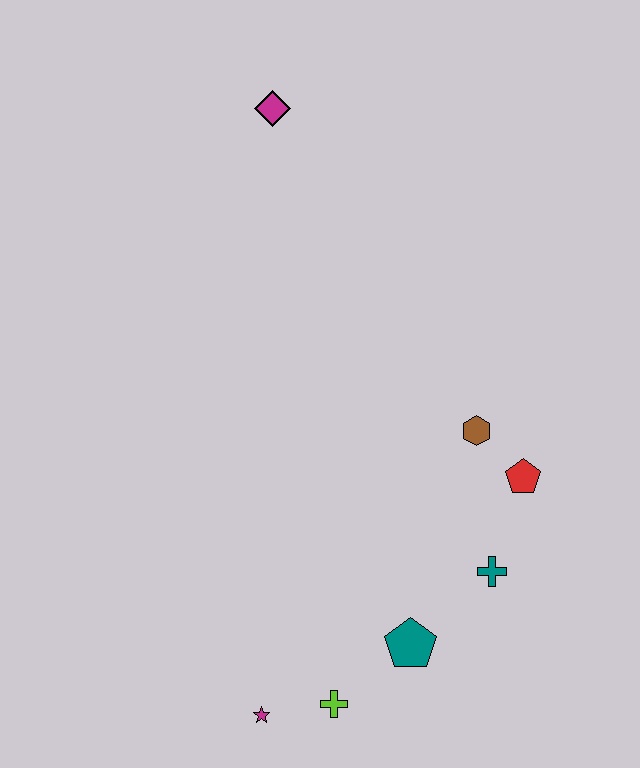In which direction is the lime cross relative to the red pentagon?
The lime cross is below the red pentagon.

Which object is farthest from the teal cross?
The magenta diamond is farthest from the teal cross.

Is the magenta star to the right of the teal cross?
No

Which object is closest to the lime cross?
The magenta star is closest to the lime cross.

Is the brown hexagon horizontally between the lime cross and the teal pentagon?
No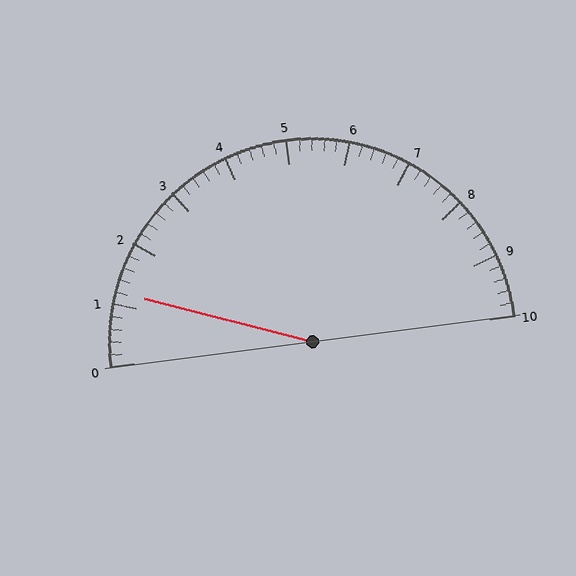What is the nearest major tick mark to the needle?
The nearest major tick mark is 1.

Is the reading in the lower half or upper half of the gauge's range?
The reading is in the lower half of the range (0 to 10).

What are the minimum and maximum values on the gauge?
The gauge ranges from 0 to 10.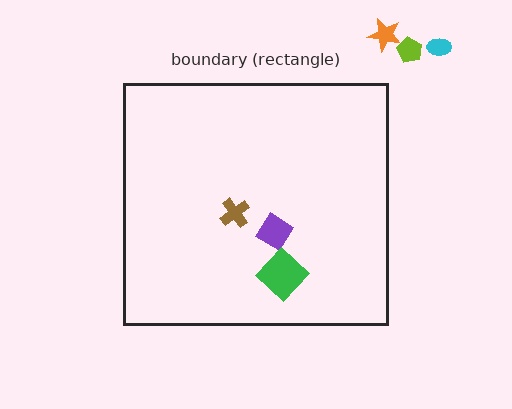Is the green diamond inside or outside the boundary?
Inside.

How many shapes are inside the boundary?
3 inside, 3 outside.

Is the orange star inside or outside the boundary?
Outside.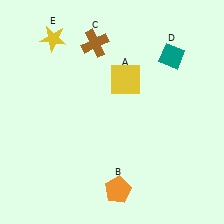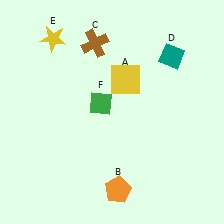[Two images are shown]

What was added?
A green diamond (F) was added in Image 2.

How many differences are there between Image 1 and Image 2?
There is 1 difference between the two images.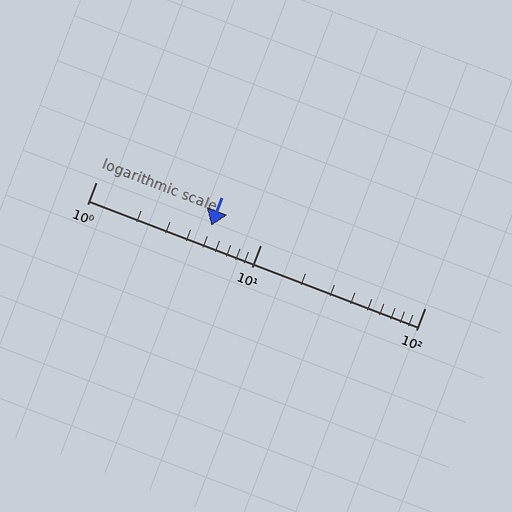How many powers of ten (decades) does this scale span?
The scale spans 2 decades, from 1 to 100.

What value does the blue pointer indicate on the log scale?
The pointer indicates approximately 5.